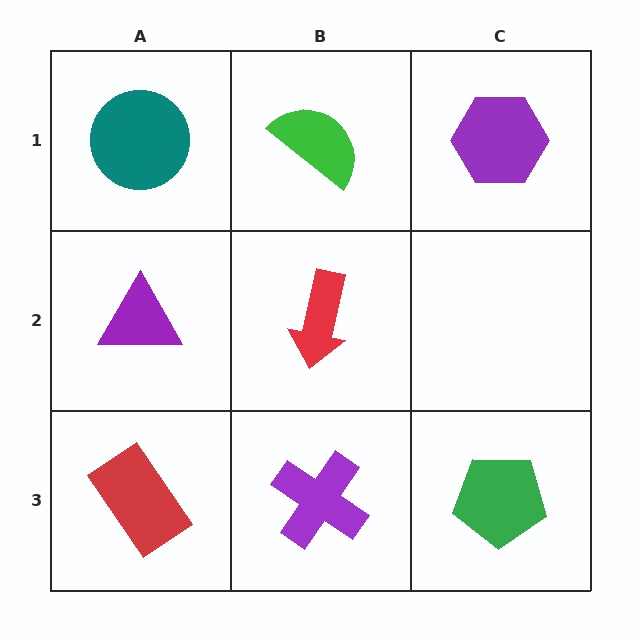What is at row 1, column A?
A teal circle.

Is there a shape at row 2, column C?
No, that cell is empty.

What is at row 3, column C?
A green pentagon.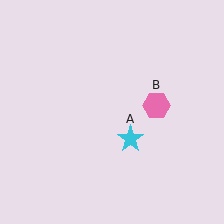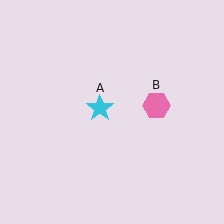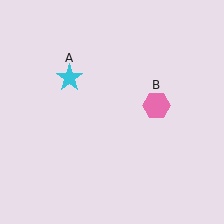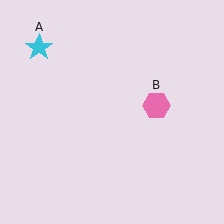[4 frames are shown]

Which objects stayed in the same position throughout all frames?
Pink hexagon (object B) remained stationary.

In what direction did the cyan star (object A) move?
The cyan star (object A) moved up and to the left.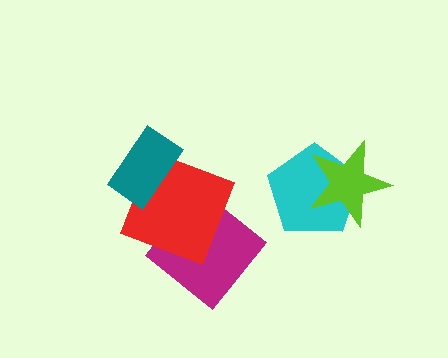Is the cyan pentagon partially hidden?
Yes, it is partially covered by another shape.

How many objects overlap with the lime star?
1 object overlaps with the lime star.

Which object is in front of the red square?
The teal rectangle is in front of the red square.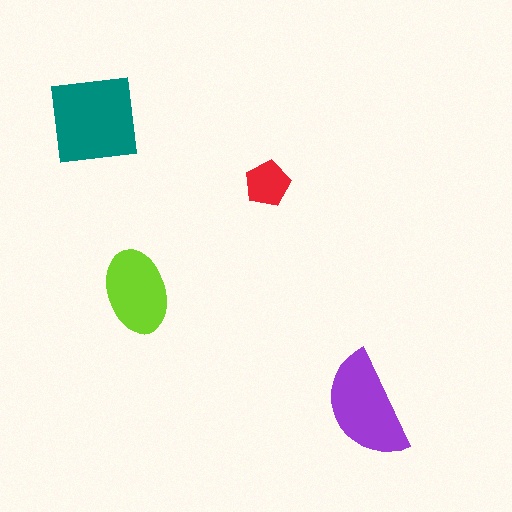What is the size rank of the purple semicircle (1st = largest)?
2nd.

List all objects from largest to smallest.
The teal square, the purple semicircle, the lime ellipse, the red pentagon.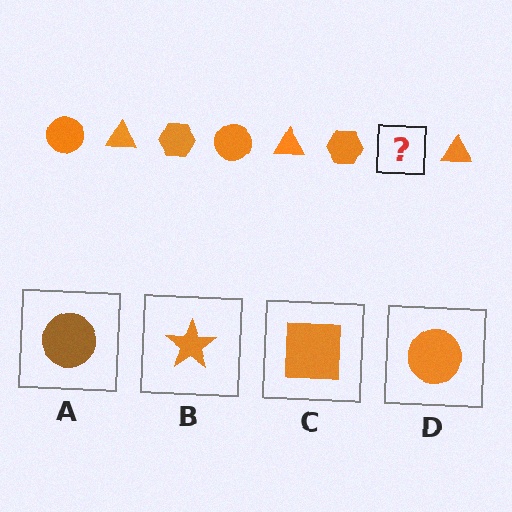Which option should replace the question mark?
Option D.